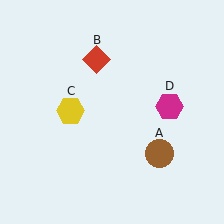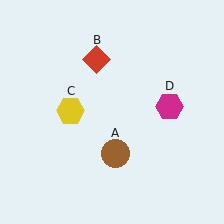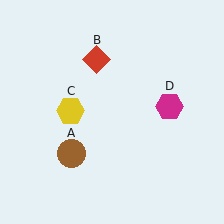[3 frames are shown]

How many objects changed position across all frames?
1 object changed position: brown circle (object A).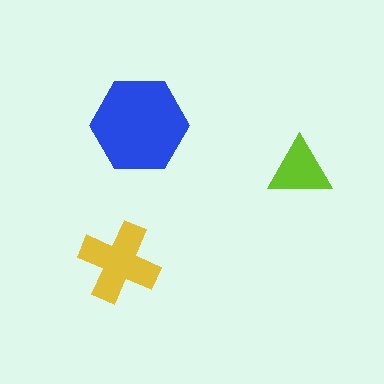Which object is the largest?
The blue hexagon.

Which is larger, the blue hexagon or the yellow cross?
The blue hexagon.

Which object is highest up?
The blue hexagon is topmost.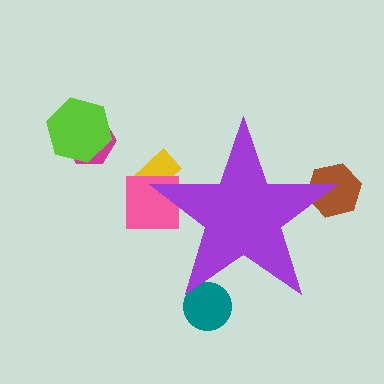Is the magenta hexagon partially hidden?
No, the magenta hexagon is fully visible.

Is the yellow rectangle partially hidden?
Yes, the yellow rectangle is partially hidden behind the purple star.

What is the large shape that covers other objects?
A purple star.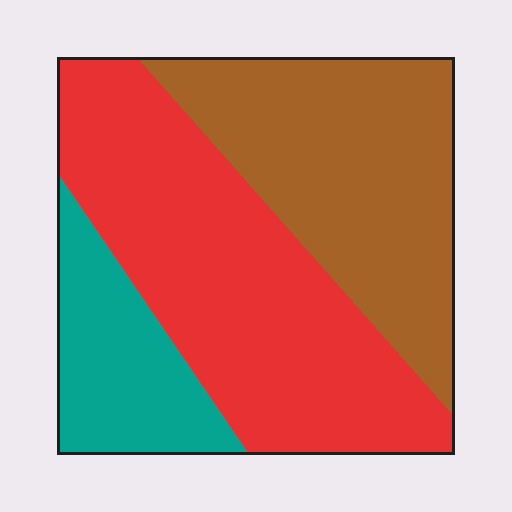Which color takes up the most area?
Red, at roughly 45%.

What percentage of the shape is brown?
Brown covers about 35% of the shape.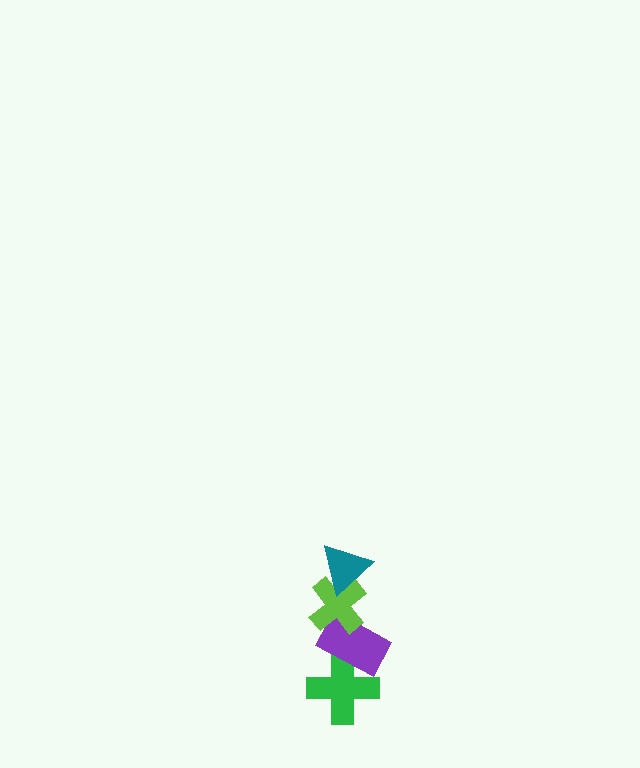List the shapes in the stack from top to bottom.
From top to bottom: the teal triangle, the lime cross, the purple rectangle, the green cross.